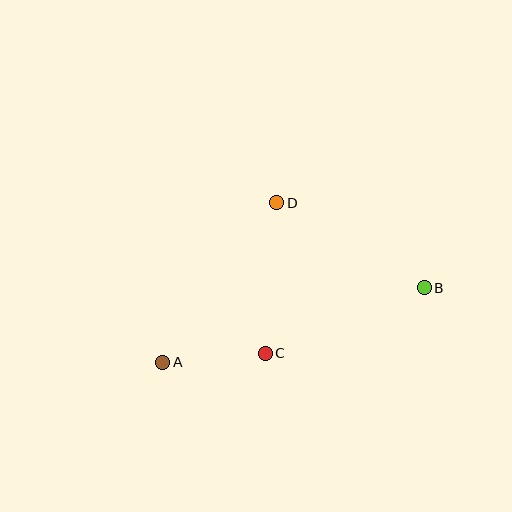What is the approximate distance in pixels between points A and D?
The distance between A and D is approximately 196 pixels.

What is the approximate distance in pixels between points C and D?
The distance between C and D is approximately 151 pixels.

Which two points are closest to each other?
Points A and C are closest to each other.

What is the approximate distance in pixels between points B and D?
The distance between B and D is approximately 170 pixels.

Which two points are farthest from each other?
Points A and B are farthest from each other.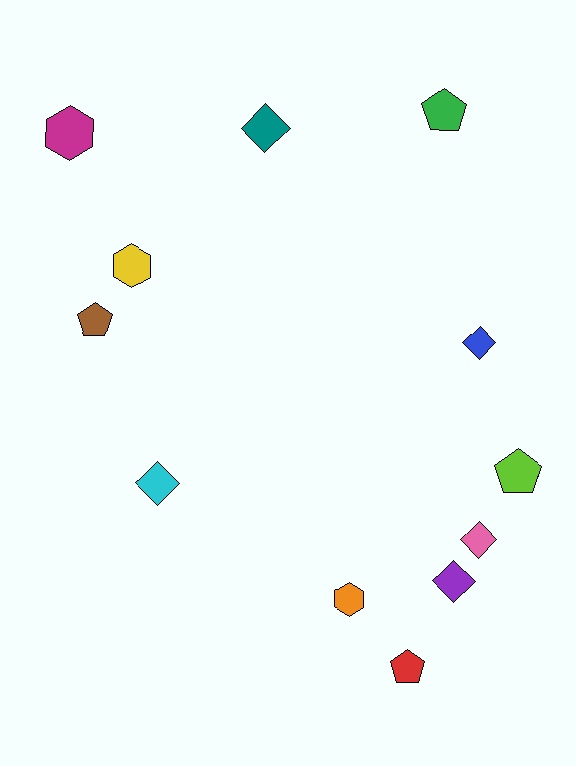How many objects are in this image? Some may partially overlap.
There are 12 objects.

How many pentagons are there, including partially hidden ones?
There are 4 pentagons.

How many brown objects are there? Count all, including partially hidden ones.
There is 1 brown object.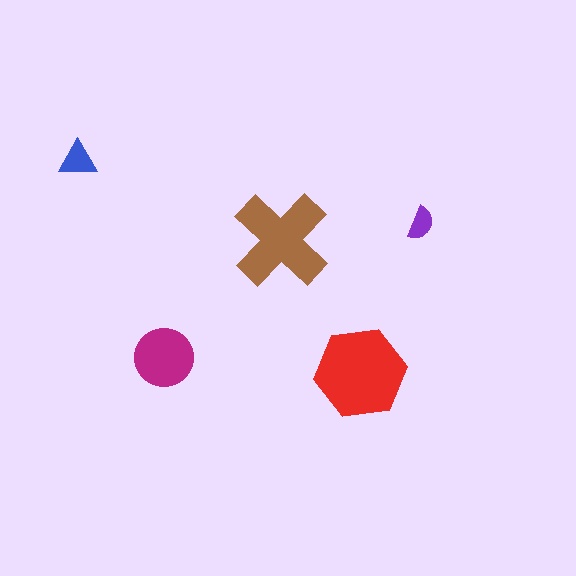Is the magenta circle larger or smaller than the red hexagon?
Smaller.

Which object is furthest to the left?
The blue triangle is leftmost.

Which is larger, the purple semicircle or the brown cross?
The brown cross.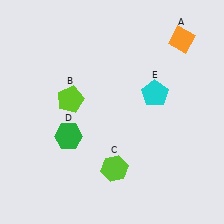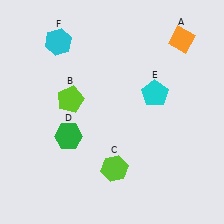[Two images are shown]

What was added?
A cyan hexagon (F) was added in Image 2.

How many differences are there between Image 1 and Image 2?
There is 1 difference between the two images.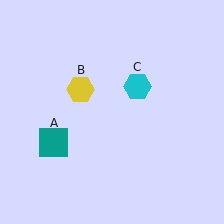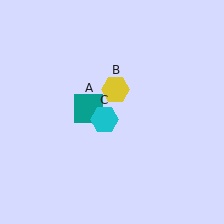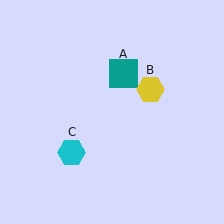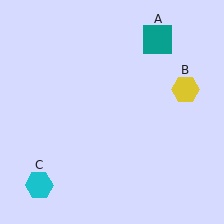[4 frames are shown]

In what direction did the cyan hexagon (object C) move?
The cyan hexagon (object C) moved down and to the left.